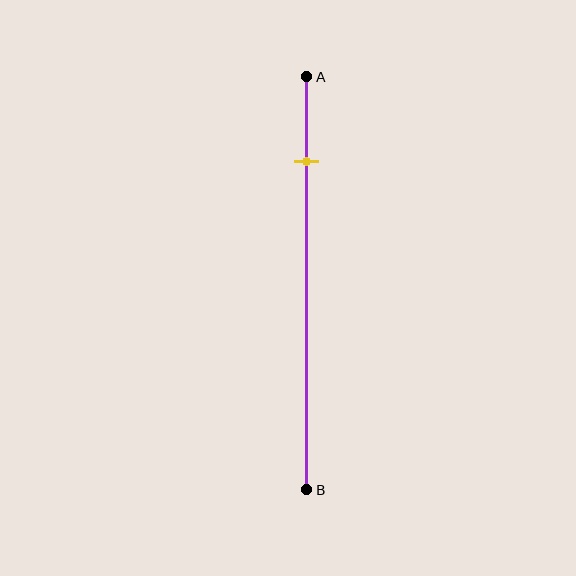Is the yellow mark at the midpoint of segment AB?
No, the mark is at about 20% from A, not at the 50% midpoint.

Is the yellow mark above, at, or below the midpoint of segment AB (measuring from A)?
The yellow mark is above the midpoint of segment AB.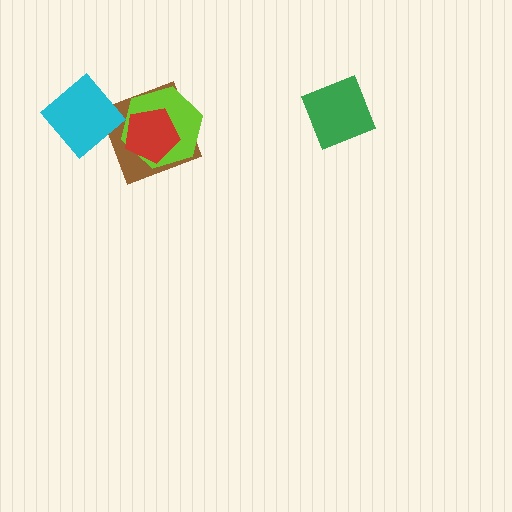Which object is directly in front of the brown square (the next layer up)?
The lime hexagon is directly in front of the brown square.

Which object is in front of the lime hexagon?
The red pentagon is in front of the lime hexagon.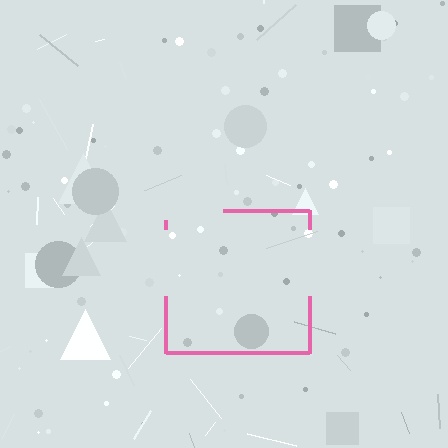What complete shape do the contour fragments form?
The contour fragments form a square.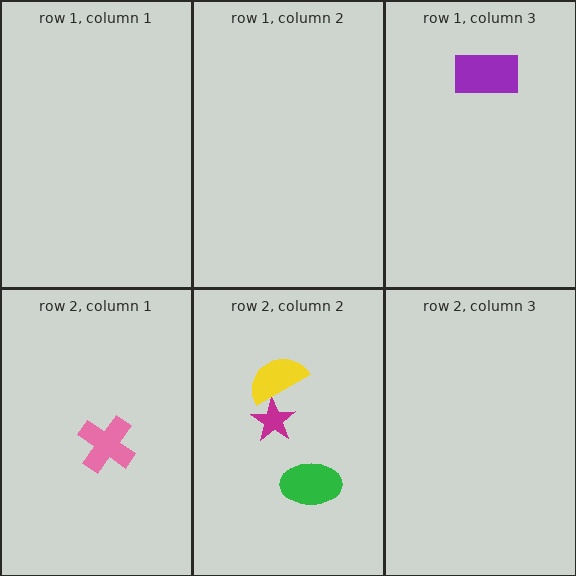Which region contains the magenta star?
The row 2, column 2 region.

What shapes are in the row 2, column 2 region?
The green ellipse, the magenta star, the yellow semicircle.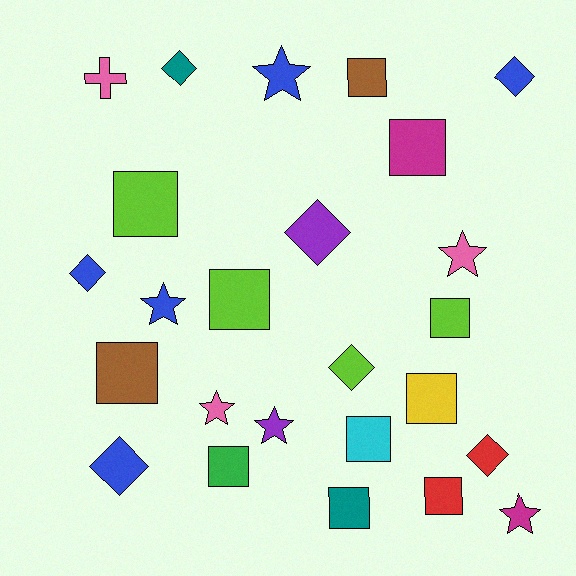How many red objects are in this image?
There are 2 red objects.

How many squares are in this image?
There are 11 squares.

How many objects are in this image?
There are 25 objects.